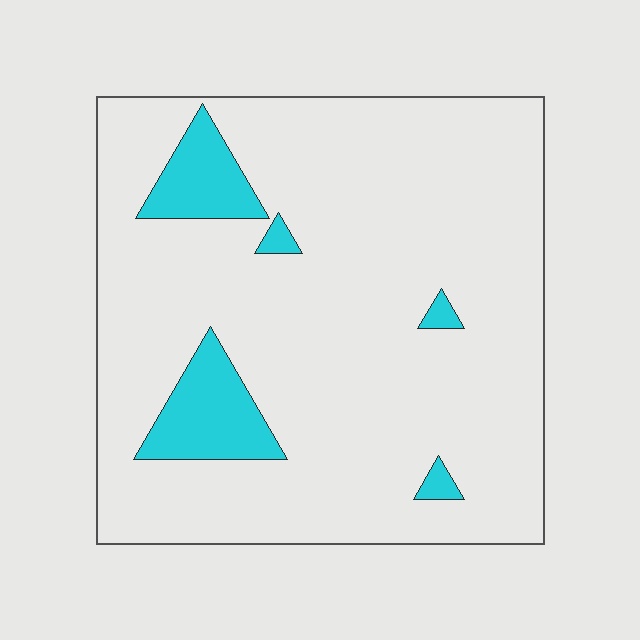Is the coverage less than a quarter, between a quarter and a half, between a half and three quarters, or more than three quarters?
Less than a quarter.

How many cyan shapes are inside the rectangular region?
5.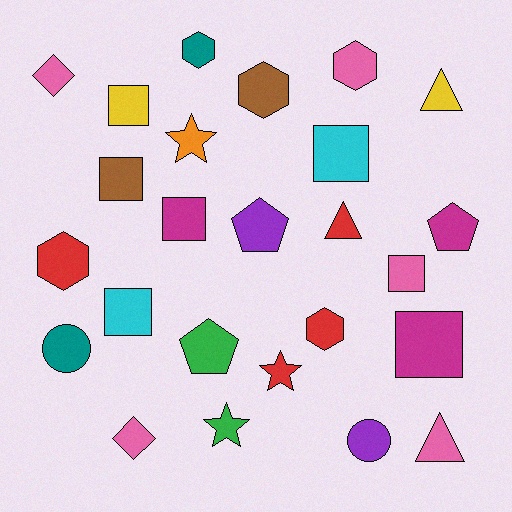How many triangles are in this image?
There are 3 triangles.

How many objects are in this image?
There are 25 objects.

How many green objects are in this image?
There are 2 green objects.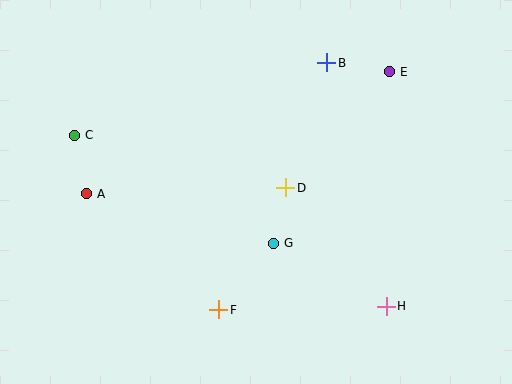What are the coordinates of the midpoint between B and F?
The midpoint between B and F is at (273, 186).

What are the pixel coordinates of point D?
Point D is at (286, 188).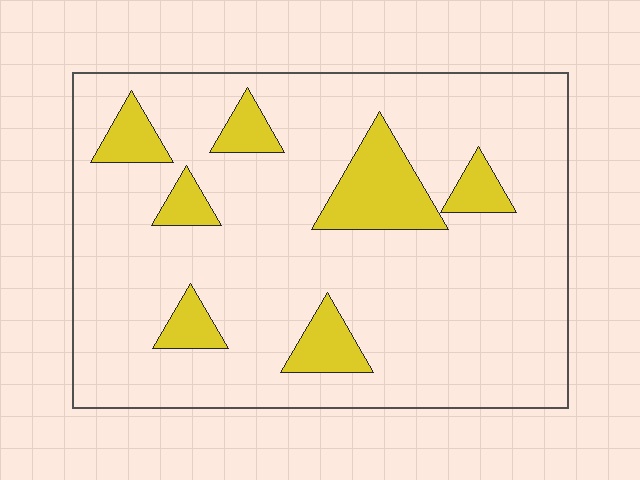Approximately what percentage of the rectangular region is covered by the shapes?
Approximately 15%.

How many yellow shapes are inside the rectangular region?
7.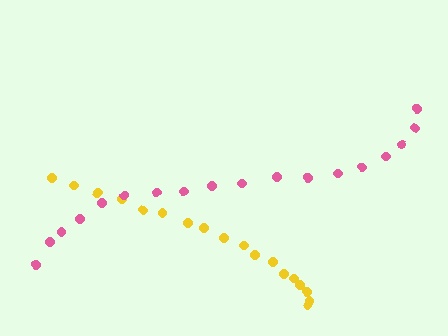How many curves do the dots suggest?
There are 2 distinct paths.